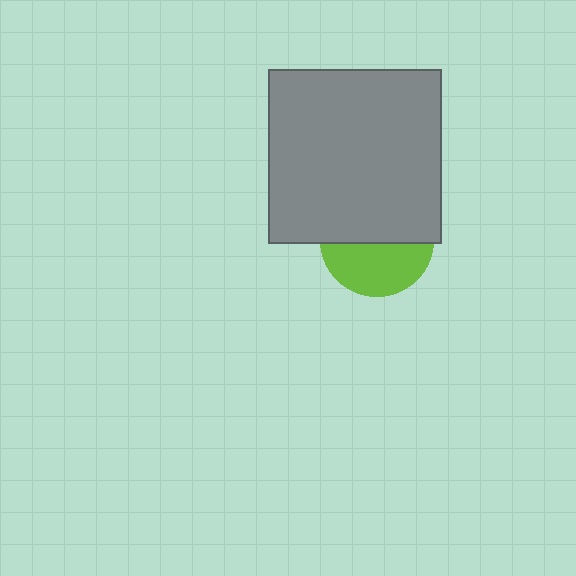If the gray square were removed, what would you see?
You would see the complete lime circle.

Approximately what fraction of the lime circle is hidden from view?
Roughly 53% of the lime circle is hidden behind the gray square.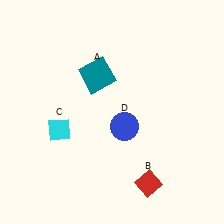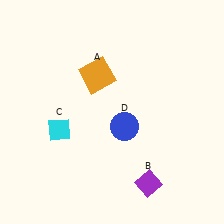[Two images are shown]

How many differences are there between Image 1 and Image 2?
There are 2 differences between the two images.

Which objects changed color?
A changed from teal to orange. B changed from red to purple.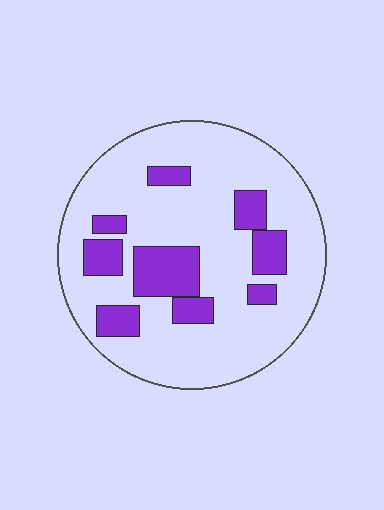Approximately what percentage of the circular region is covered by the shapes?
Approximately 20%.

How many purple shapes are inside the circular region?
9.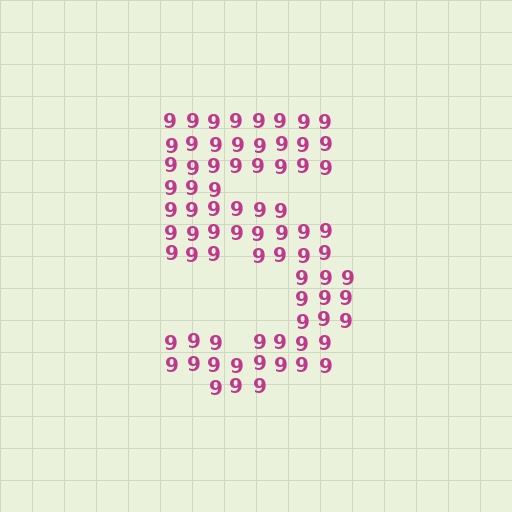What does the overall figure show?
The overall figure shows the digit 5.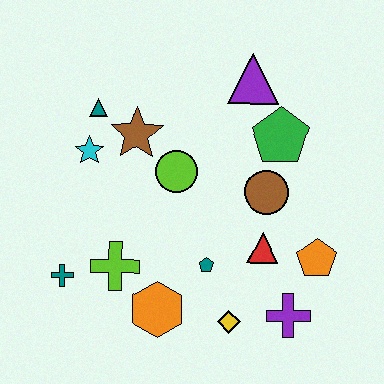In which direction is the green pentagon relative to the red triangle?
The green pentagon is above the red triangle.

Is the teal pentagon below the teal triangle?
Yes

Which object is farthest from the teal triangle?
The purple cross is farthest from the teal triangle.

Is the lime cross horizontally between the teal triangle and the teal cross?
No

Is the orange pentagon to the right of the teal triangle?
Yes